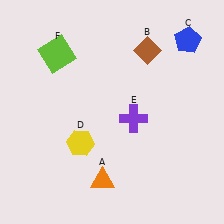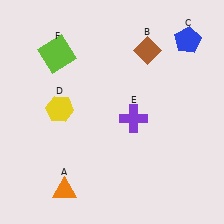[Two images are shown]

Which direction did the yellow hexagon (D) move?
The yellow hexagon (D) moved up.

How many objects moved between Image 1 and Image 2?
2 objects moved between the two images.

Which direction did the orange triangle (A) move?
The orange triangle (A) moved left.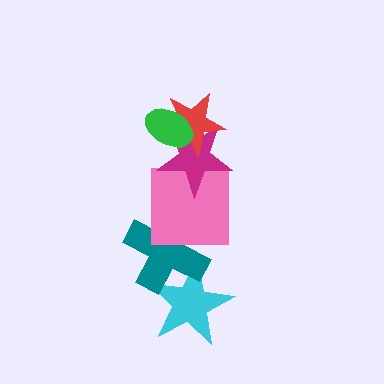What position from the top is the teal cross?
The teal cross is 5th from the top.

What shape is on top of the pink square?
The magenta star is on top of the pink square.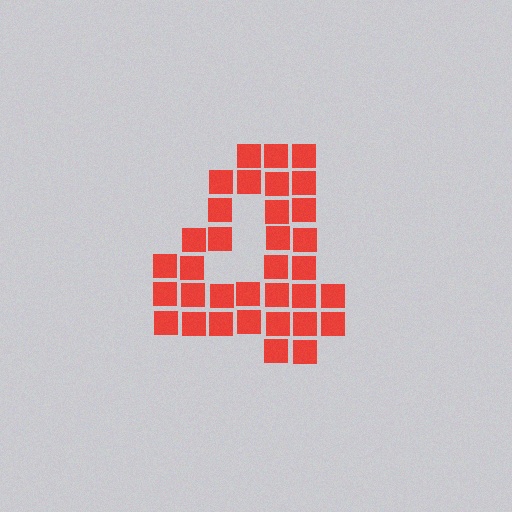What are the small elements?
The small elements are squares.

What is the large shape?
The large shape is the digit 4.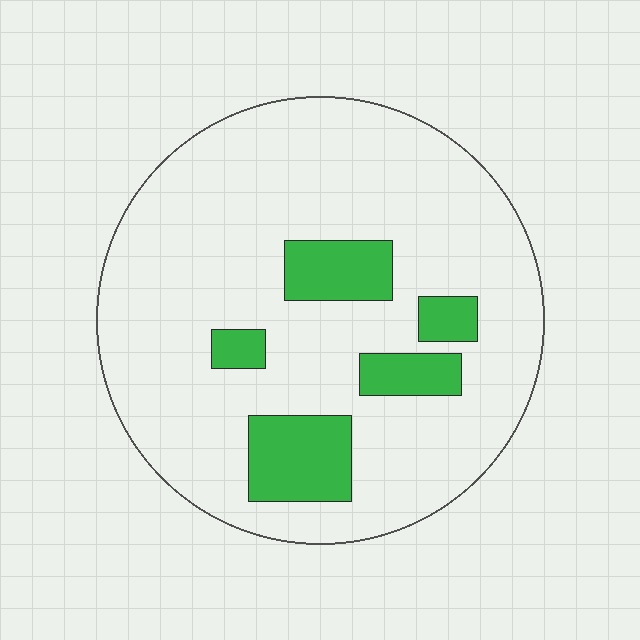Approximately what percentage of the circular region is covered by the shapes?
Approximately 15%.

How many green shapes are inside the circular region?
5.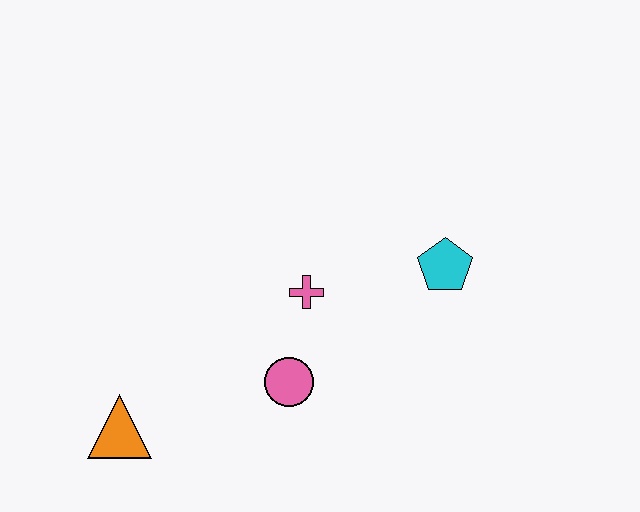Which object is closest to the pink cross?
The pink circle is closest to the pink cross.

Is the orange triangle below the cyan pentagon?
Yes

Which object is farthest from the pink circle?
The cyan pentagon is farthest from the pink circle.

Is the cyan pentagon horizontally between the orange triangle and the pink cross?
No